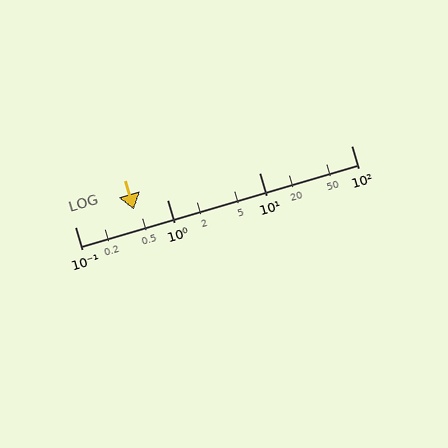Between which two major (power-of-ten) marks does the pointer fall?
The pointer is between 0.1 and 1.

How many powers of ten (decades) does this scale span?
The scale spans 3 decades, from 0.1 to 100.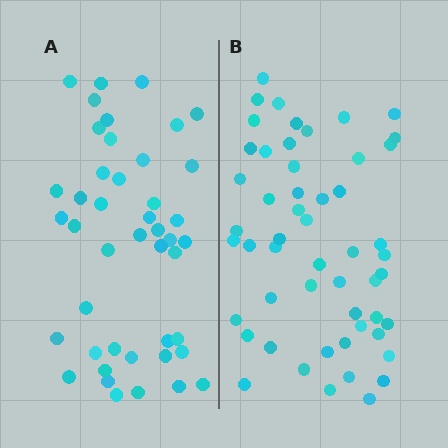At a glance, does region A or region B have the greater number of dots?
Region B (the right region) has more dots.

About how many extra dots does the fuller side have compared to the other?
Region B has roughly 8 or so more dots than region A.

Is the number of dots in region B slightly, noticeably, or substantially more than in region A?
Region B has only slightly more — the two regions are fairly close. The ratio is roughly 1.2 to 1.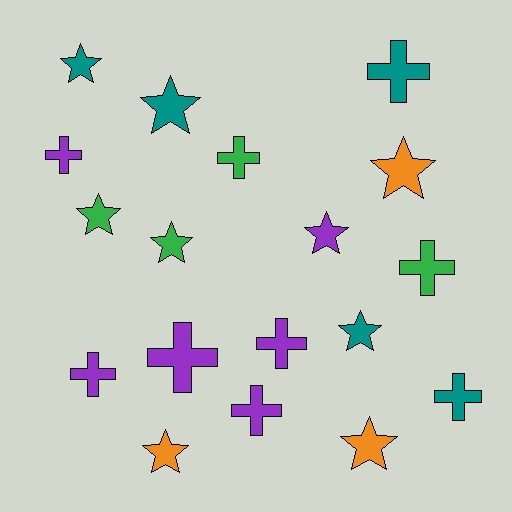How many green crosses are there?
There are 2 green crosses.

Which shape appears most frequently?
Star, with 9 objects.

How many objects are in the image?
There are 18 objects.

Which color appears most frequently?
Purple, with 6 objects.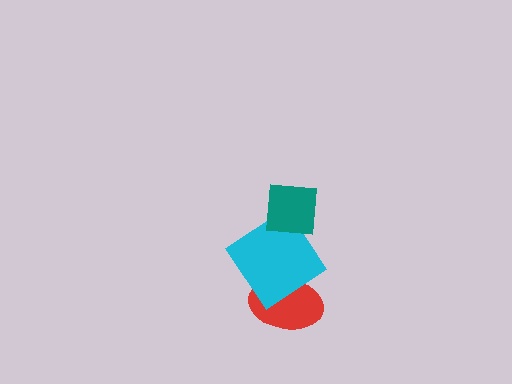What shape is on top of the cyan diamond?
The teal square is on top of the cyan diamond.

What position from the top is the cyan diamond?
The cyan diamond is 2nd from the top.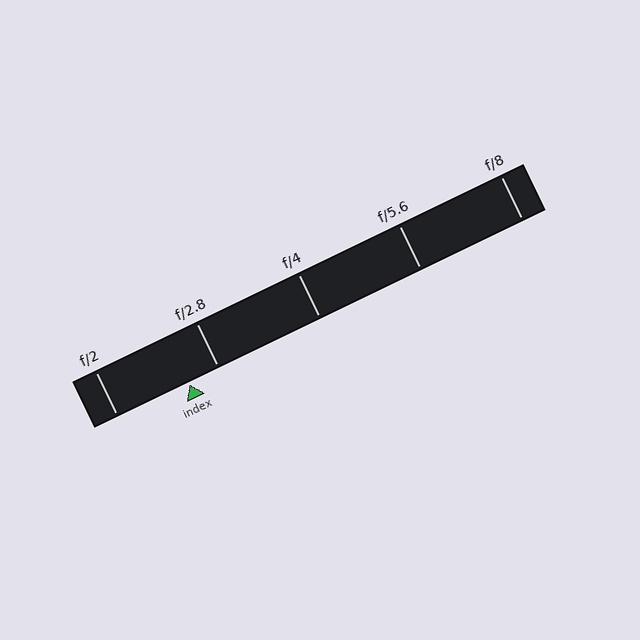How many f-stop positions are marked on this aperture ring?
There are 5 f-stop positions marked.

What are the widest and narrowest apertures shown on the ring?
The widest aperture shown is f/2 and the narrowest is f/8.